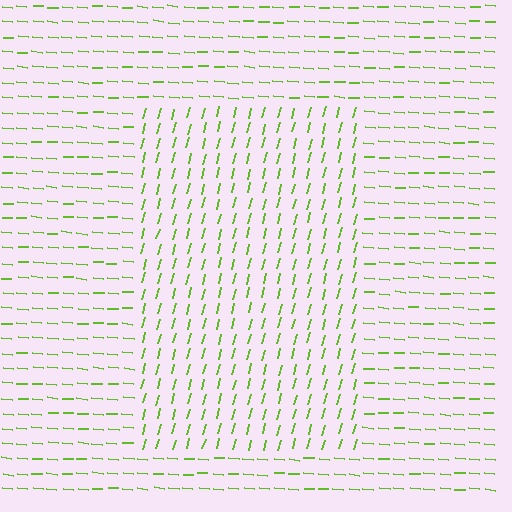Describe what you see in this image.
The image is filled with small lime line segments. A rectangle region in the image has lines oriented differently from the surrounding lines, creating a visible texture boundary.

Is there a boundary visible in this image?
Yes, there is a texture boundary formed by a change in line orientation.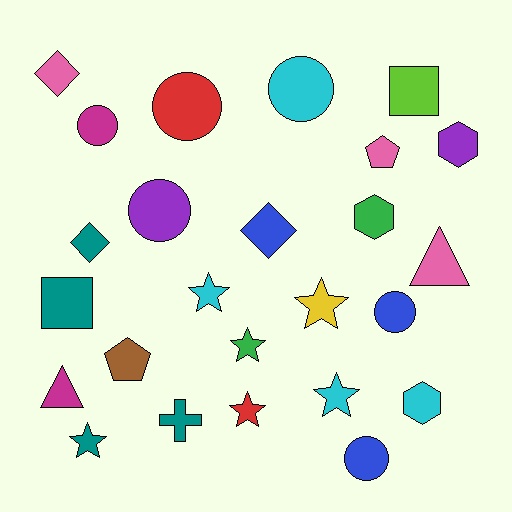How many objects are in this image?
There are 25 objects.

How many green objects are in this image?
There are 2 green objects.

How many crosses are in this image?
There is 1 cross.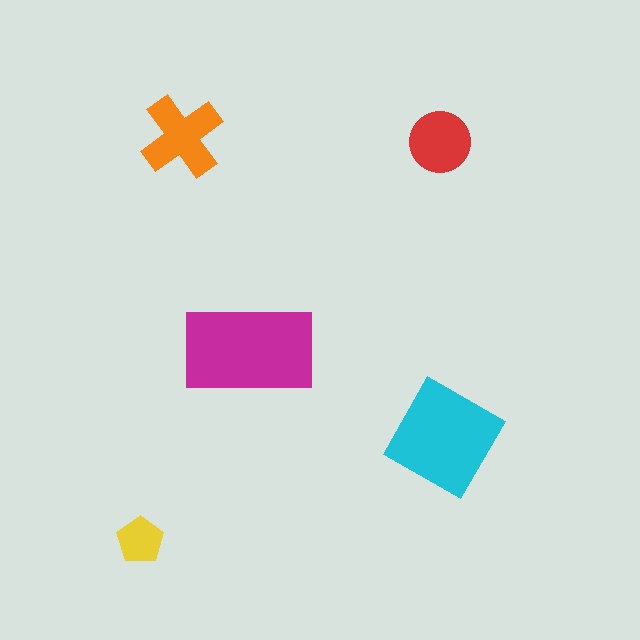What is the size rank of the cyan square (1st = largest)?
2nd.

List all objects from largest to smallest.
The magenta rectangle, the cyan square, the orange cross, the red circle, the yellow pentagon.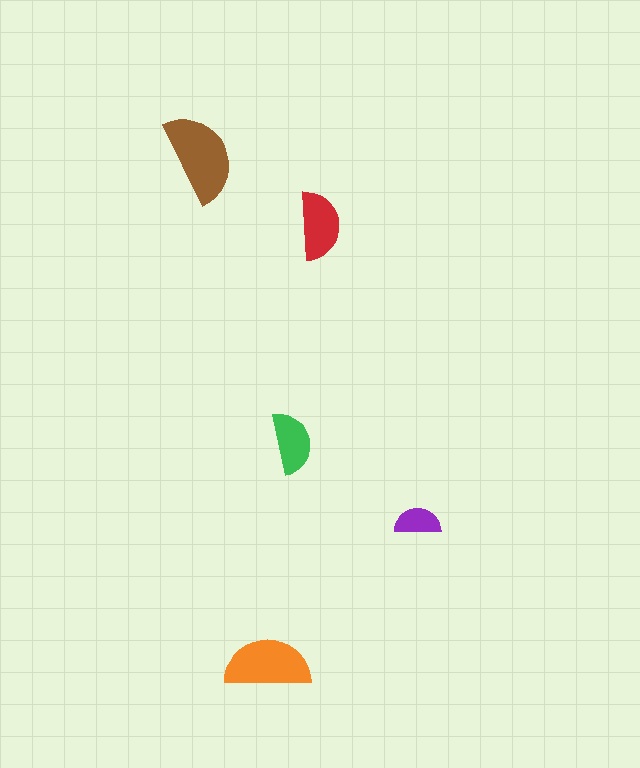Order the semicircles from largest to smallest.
the brown one, the orange one, the red one, the green one, the purple one.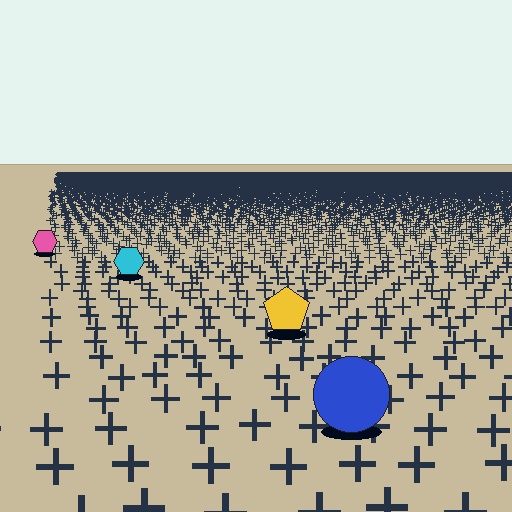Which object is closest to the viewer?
The blue circle is closest. The texture marks near it are larger and more spread out.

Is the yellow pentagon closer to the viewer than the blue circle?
No. The blue circle is closer — you can tell from the texture gradient: the ground texture is coarser near it.